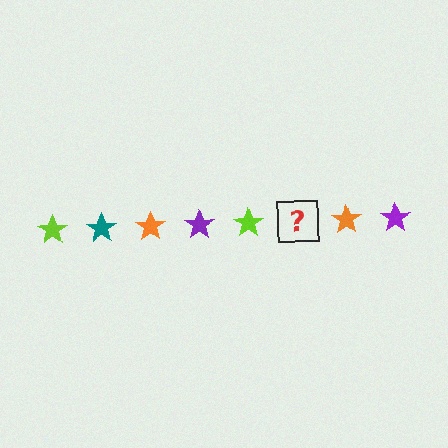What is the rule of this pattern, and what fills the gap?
The rule is that the pattern cycles through lime, teal, orange, purple stars. The gap should be filled with a teal star.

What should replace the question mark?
The question mark should be replaced with a teal star.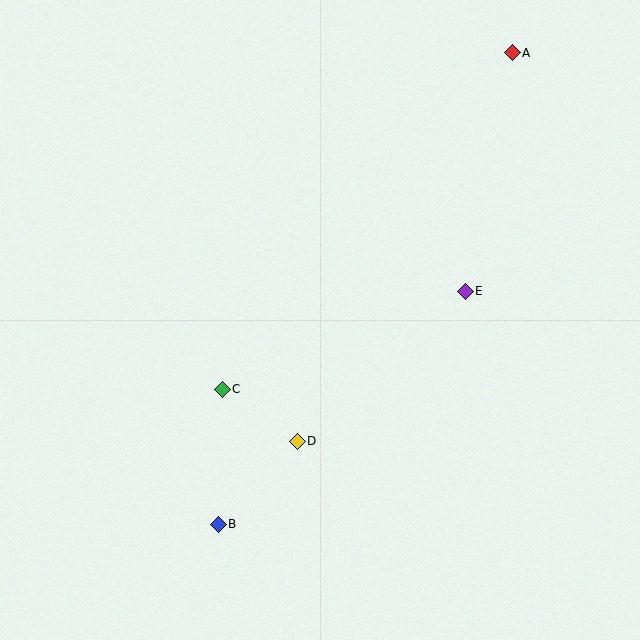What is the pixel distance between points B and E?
The distance between B and E is 339 pixels.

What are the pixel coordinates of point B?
Point B is at (218, 524).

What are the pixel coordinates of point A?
Point A is at (512, 53).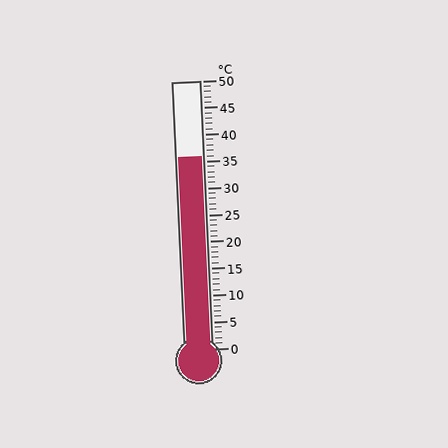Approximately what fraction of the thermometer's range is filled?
The thermometer is filled to approximately 70% of its range.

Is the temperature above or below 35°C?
The temperature is above 35°C.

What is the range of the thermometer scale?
The thermometer scale ranges from 0°C to 50°C.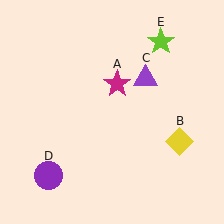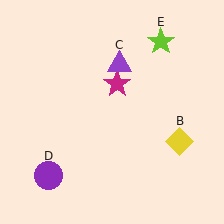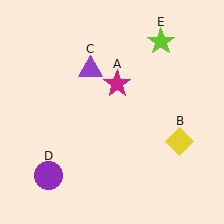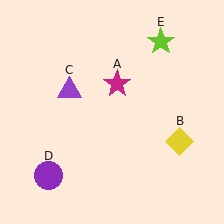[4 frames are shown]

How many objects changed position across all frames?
1 object changed position: purple triangle (object C).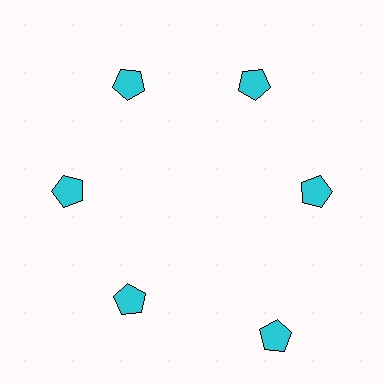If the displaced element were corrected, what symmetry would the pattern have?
It would have 6-fold rotational symmetry — the pattern would map onto itself every 60 degrees.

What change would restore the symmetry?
The symmetry would be restored by moving it inward, back onto the ring so that all 6 pentagons sit at equal angles and equal distance from the center.